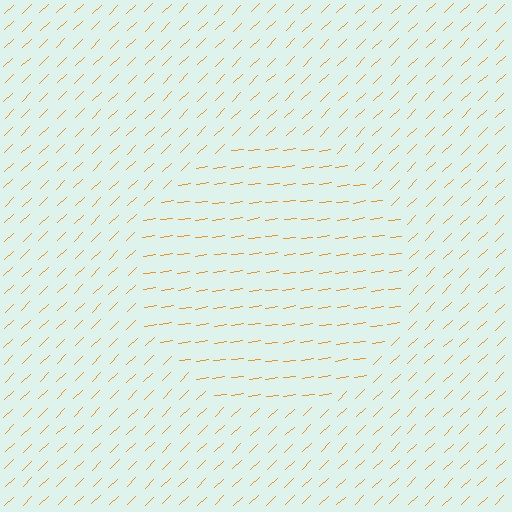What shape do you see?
I see a circle.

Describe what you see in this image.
The image is filled with small orange line segments. A circle region in the image has lines oriented differently from the surrounding lines, creating a visible texture boundary.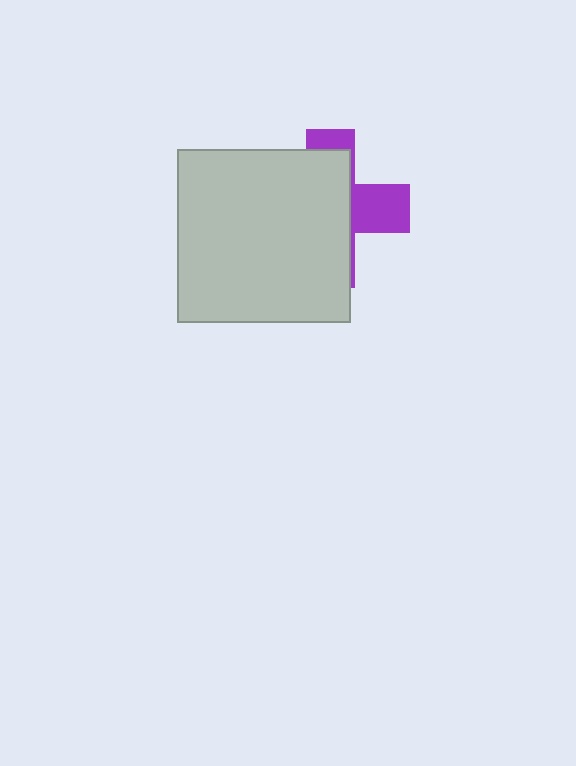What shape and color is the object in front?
The object in front is a light gray square.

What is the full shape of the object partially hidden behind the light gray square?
The partially hidden object is a purple cross.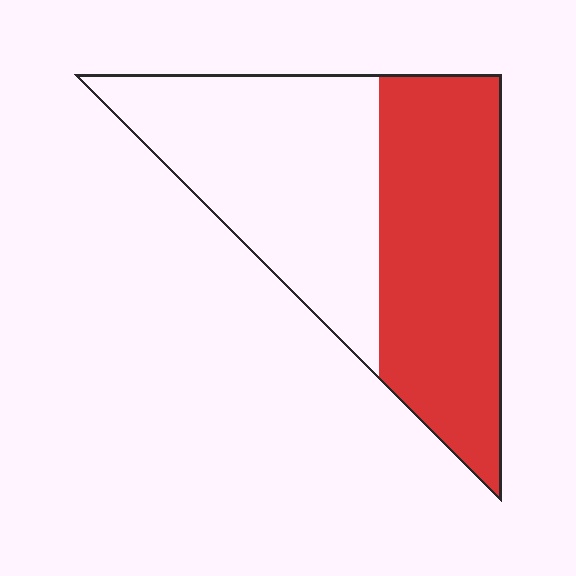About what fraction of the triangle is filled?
About one half (1/2).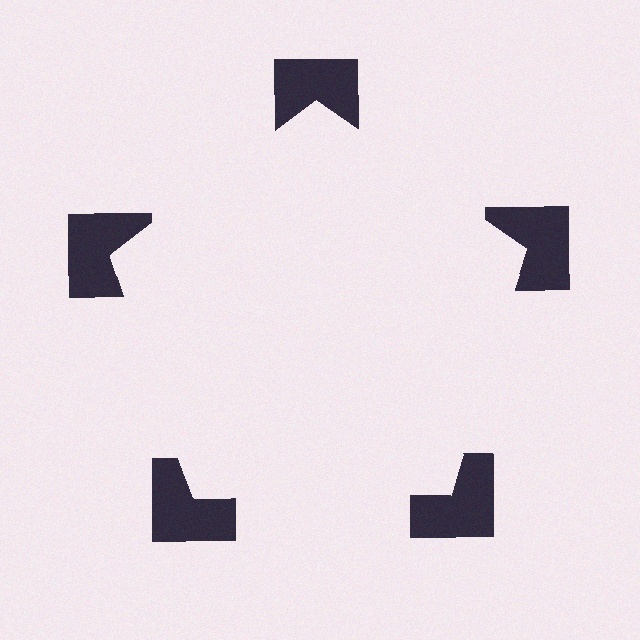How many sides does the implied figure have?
5 sides.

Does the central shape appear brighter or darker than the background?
It typically appears slightly brighter than the background, even though no actual brightness change is drawn.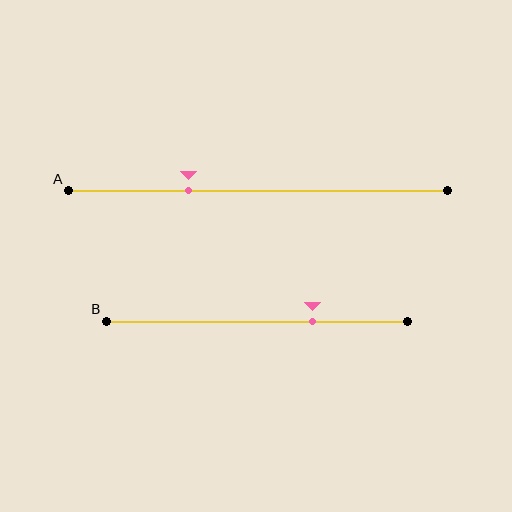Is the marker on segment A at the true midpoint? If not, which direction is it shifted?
No, the marker on segment A is shifted to the left by about 18% of the segment length.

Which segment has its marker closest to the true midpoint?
Segment A has its marker closest to the true midpoint.